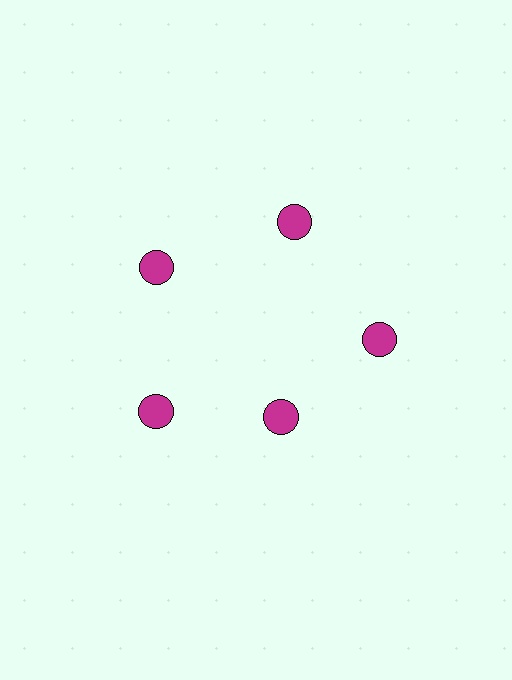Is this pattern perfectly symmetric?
No. The 5 magenta circles are arranged in a ring, but one element near the 5 o'clock position is pulled inward toward the center, breaking the 5-fold rotational symmetry.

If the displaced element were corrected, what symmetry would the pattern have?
It would have 5-fold rotational symmetry — the pattern would map onto itself every 72 degrees.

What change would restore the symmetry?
The symmetry would be restored by moving it outward, back onto the ring so that all 5 circles sit at equal angles and equal distance from the center.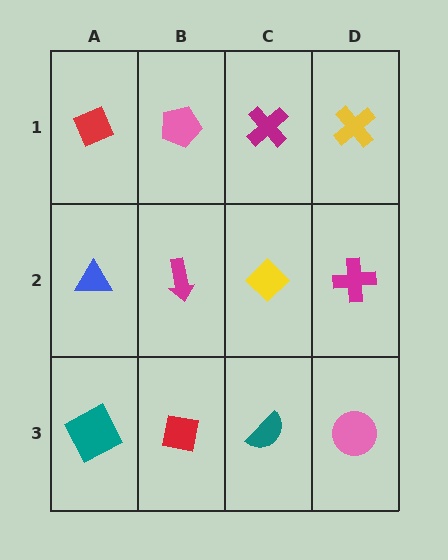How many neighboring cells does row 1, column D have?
2.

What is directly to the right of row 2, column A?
A magenta arrow.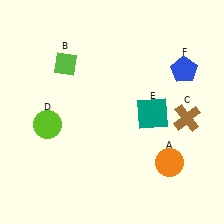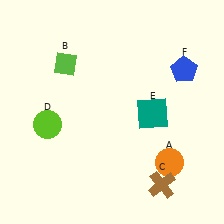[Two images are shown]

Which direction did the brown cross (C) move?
The brown cross (C) moved down.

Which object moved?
The brown cross (C) moved down.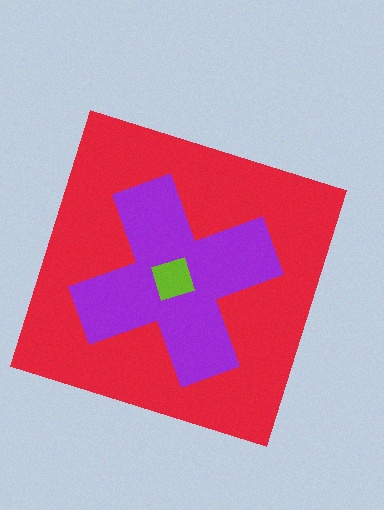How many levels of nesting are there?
3.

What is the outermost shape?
The red square.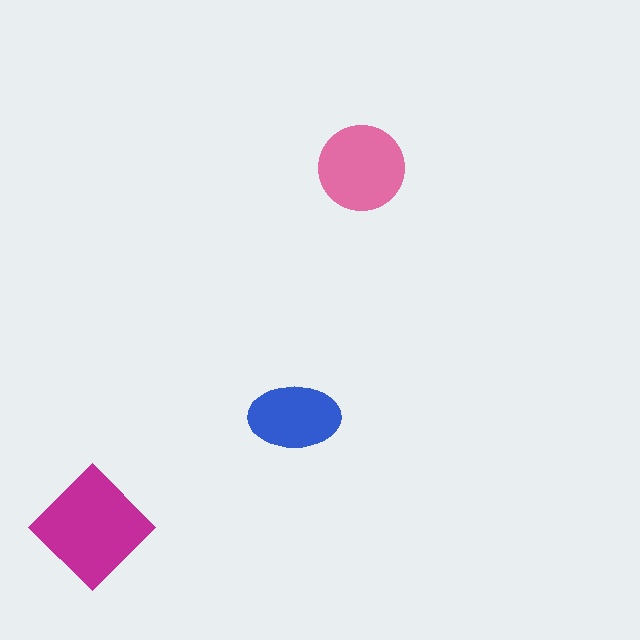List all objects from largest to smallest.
The magenta diamond, the pink circle, the blue ellipse.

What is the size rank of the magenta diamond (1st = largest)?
1st.